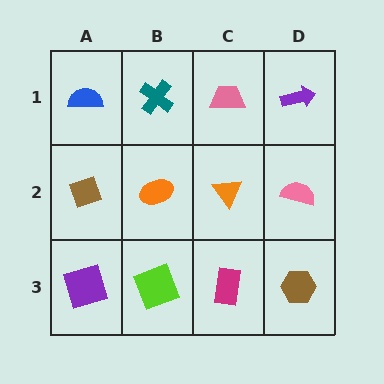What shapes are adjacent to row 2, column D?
A purple arrow (row 1, column D), a brown hexagon (row 3, column D), an orange triangle (row 2, column C).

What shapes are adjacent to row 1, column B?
An orange ellipse (row 2, column B), a blue semicircle (row 1, column A), a pink trapezoid (row 1, column C).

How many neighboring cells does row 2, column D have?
3.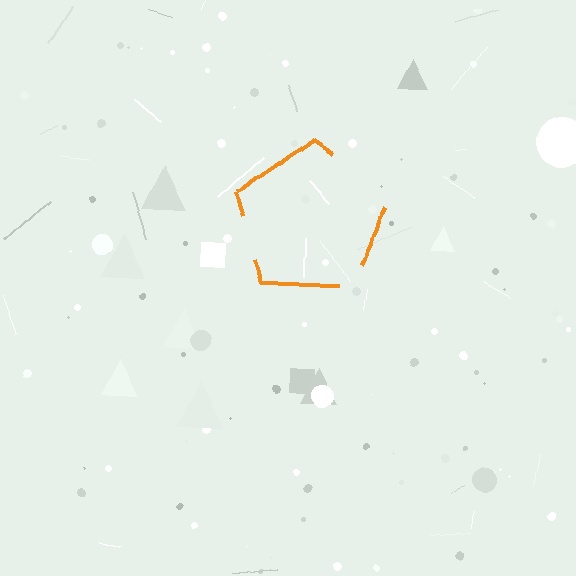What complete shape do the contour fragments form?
The contour fragments form a pentagon.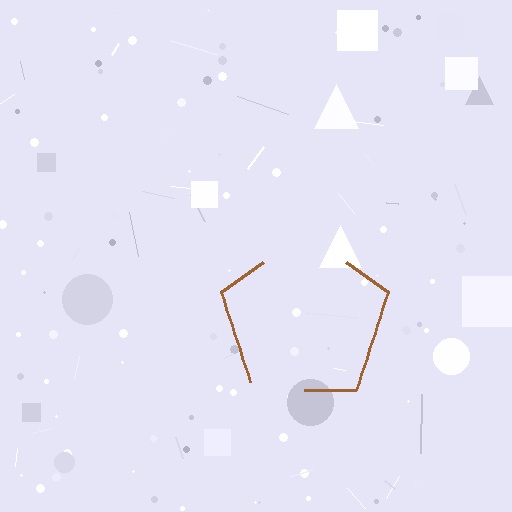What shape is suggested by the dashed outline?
The dashed outline suggests a pentagon.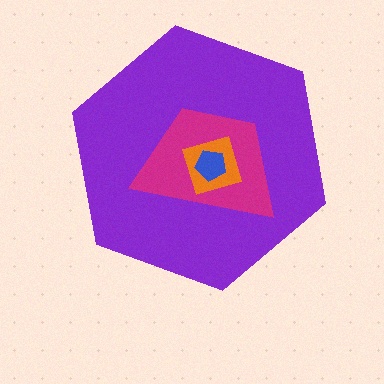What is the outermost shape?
The purple hexagon.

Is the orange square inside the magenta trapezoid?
Yes.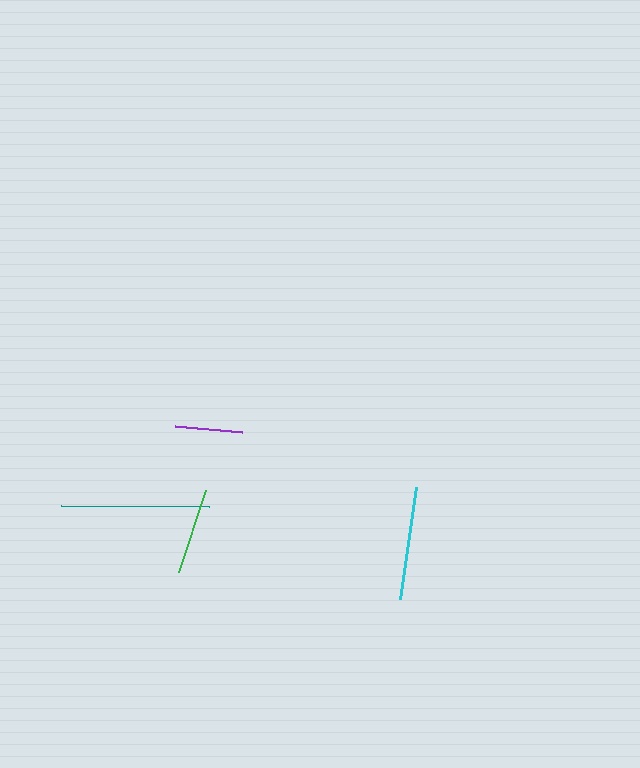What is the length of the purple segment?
The purple segment is approximately 68 pixels long.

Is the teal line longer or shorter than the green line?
The teal line is longer than the green line.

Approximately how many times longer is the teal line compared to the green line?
The teal line is approximately 1.7 times the length of the green line.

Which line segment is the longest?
The teal line is the longest at approximately 148 pixels.